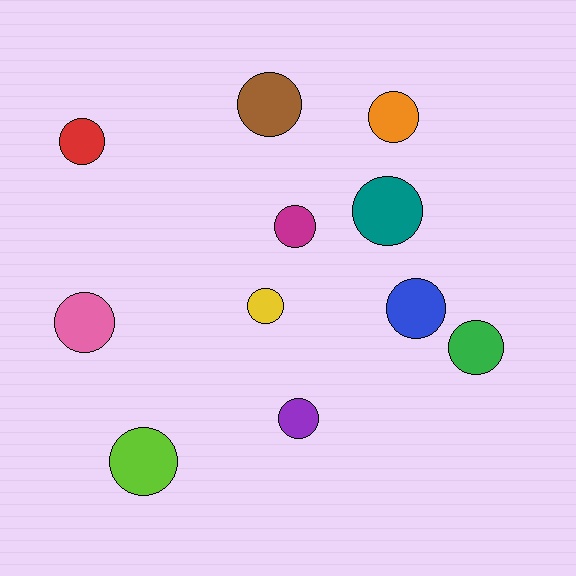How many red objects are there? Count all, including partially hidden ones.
There is 1 red object.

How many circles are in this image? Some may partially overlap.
There are 11 circles.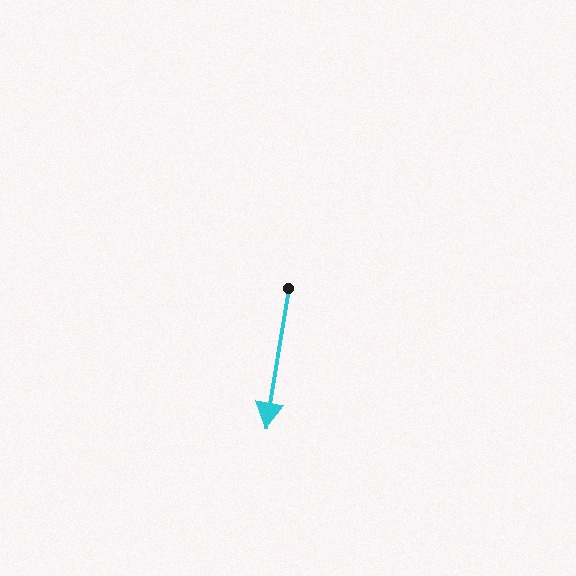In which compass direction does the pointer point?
South.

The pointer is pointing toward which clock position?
Roughly 6 o'clock.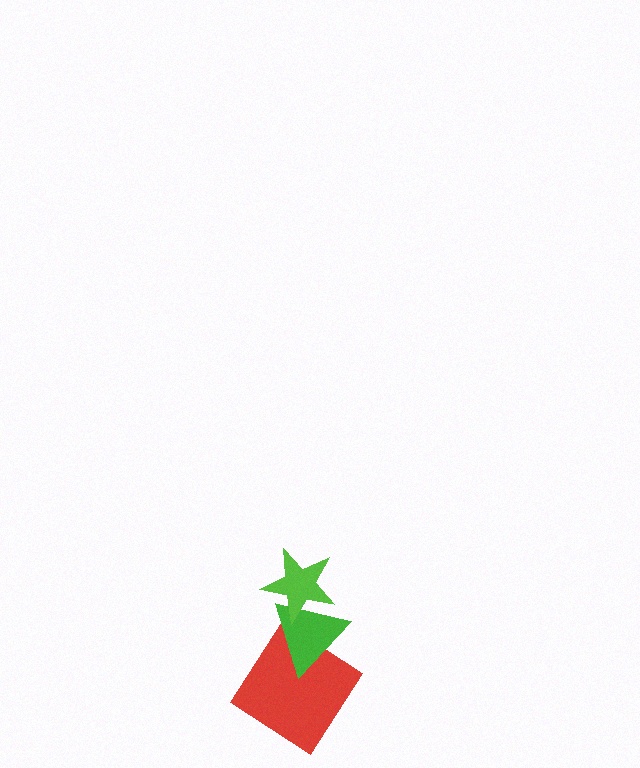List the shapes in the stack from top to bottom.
From top to bottom: the lime star, the green triangle, the red diamond.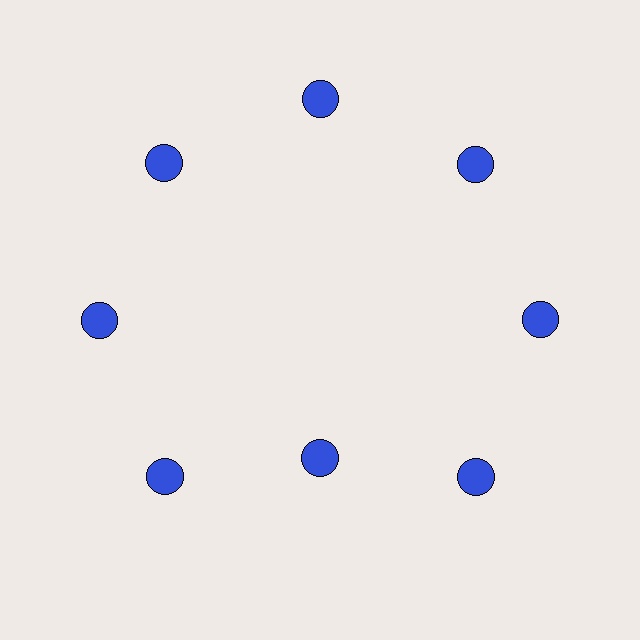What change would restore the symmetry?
The symmetry would be restored by moving it outward, back onto the ring so that all 8 circles sit at equal angles and equal distance from the center.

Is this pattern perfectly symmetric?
No. The 8 blue circles are arranged in a ring, but one element near the 6 o'clock position is pulled inward toward the center, breaking the 8-fold rotational symmetry.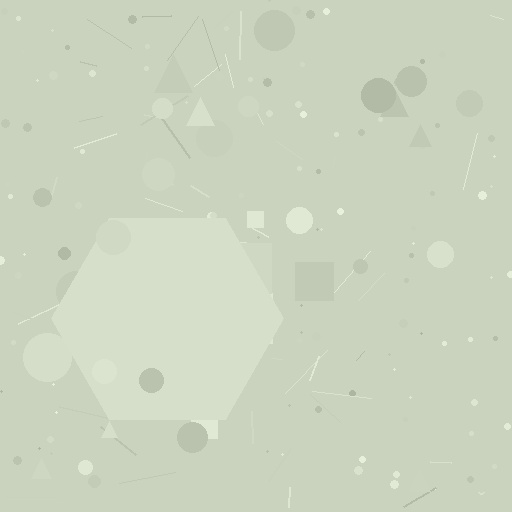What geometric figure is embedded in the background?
A hexagon is embedded in the background.